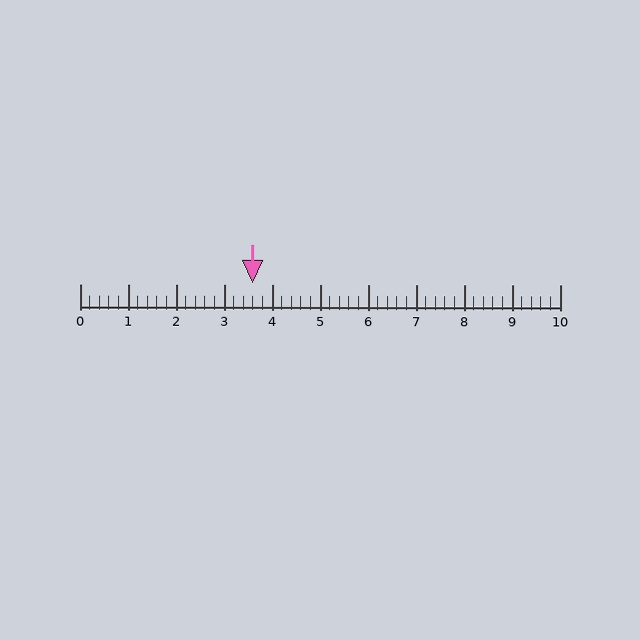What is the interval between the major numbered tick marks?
The major tick marks are spaced 1 units apart.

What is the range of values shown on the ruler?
The ruler shows values from 0 to 10.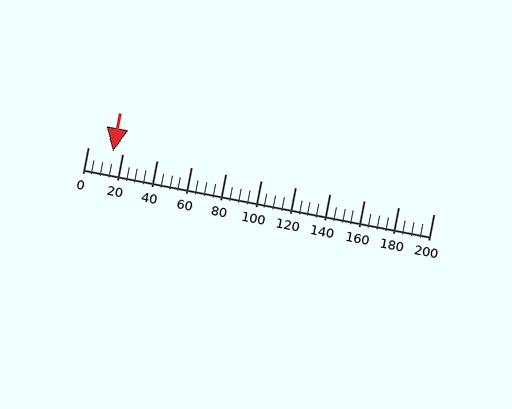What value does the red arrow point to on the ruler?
The red arrow points to approximately 15.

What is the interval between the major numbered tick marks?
The major tick marks are spaced 20 units apart.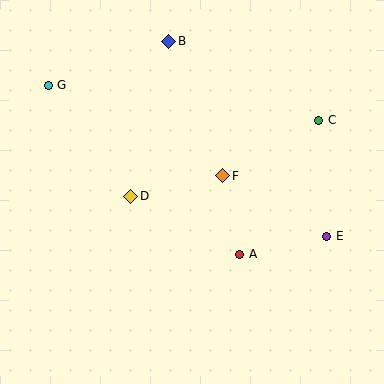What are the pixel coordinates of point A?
Point A is at (240, 254).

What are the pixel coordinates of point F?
Point F is at (223, 176).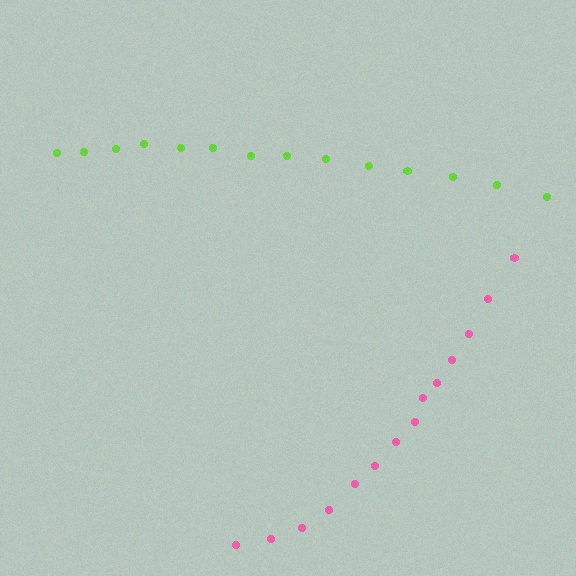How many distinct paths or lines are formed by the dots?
There are 2 distinct paths.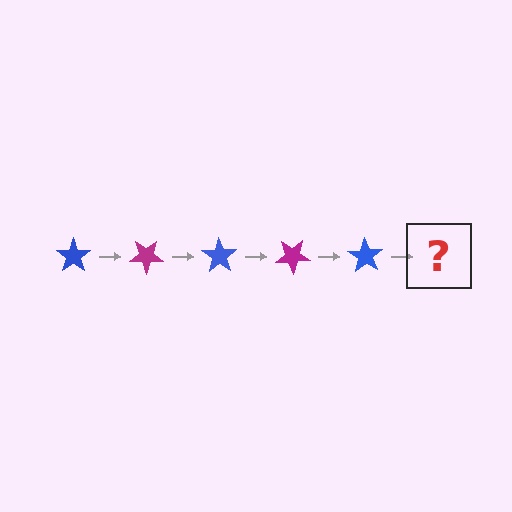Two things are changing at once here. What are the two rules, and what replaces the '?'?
The two rules are that it rotates 35 degrees each step and the color cycles through blue and magenta. The '?' should be a magenta star, rotated 175 degrees from the start.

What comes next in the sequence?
The next element should be a magenta star, rotated 175 degrees from the start.